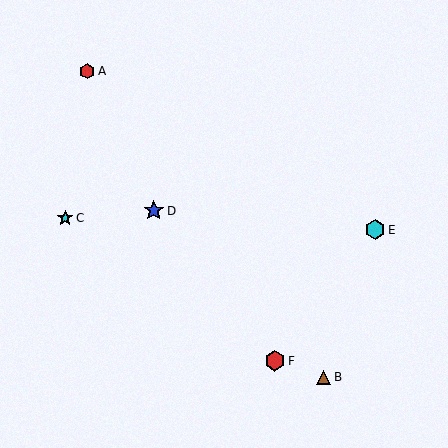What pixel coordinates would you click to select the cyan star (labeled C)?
Click at (65, 218) to select the cyan star C.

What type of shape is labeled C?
Shape C is a cyan star.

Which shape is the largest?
The red hexagon (labeled F) is the largest.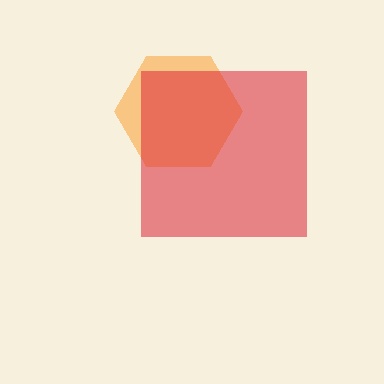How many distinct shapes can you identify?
There are 2 distinct shapes: an orange hexagon, a red square.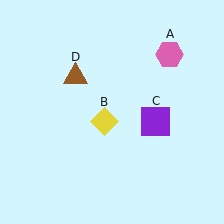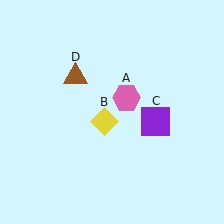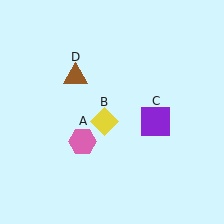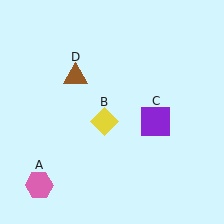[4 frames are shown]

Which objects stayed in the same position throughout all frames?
Yellow diamond (object B) and purple square (object C) and brown triangle (object D) remained stationary.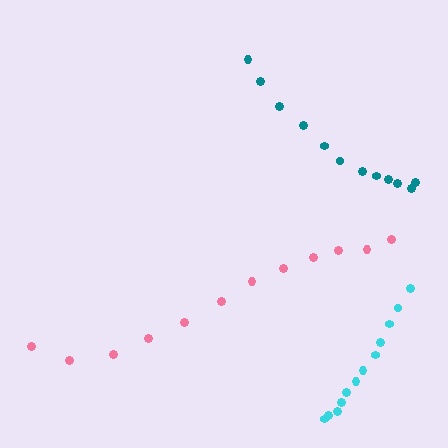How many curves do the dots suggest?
There are 3 distinct paths.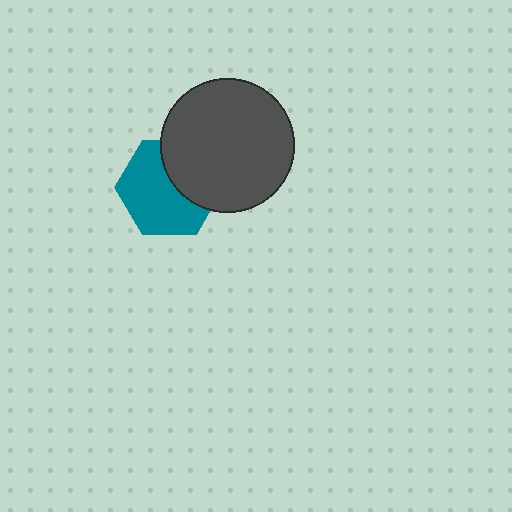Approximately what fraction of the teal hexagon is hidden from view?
Roughly 37% of the teal hexagon is hidden behind the dark gray circle.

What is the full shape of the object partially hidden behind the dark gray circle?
The partially hidden object is a teal hexagon.